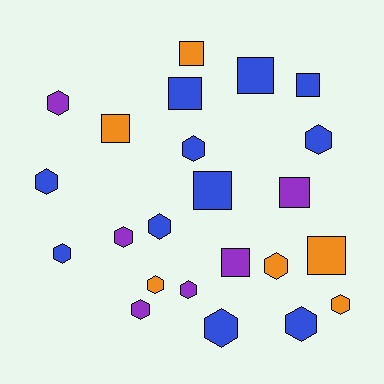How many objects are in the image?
There are 23 objects.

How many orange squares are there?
There are 3 orange squares.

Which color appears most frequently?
Blue, with 11 objects.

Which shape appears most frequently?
Hexagon, with 14 objects.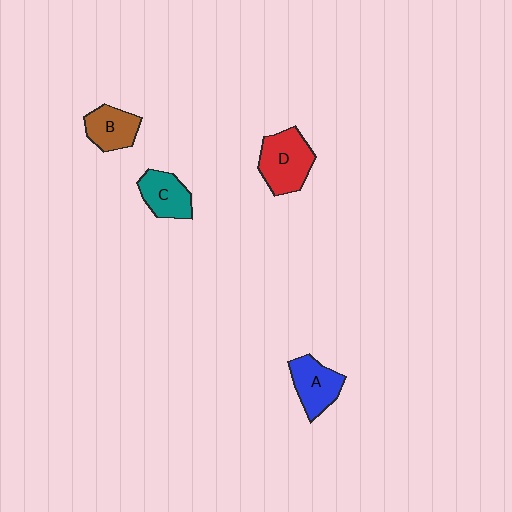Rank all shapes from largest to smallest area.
From largest to smallest: D (red), A (blue), C (teal), B (brown).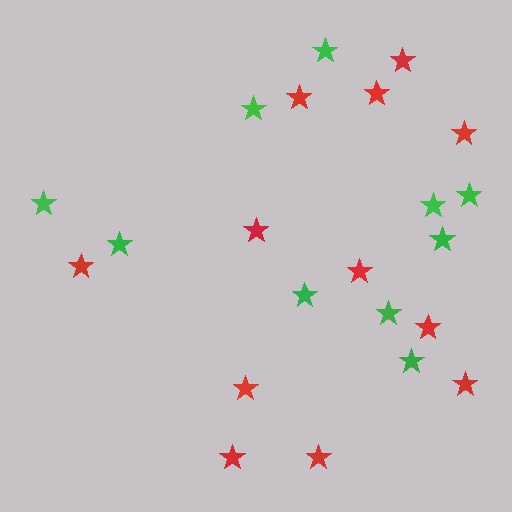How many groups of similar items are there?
There are 2 groups: one group of green stars (10) and one group of red stars (12).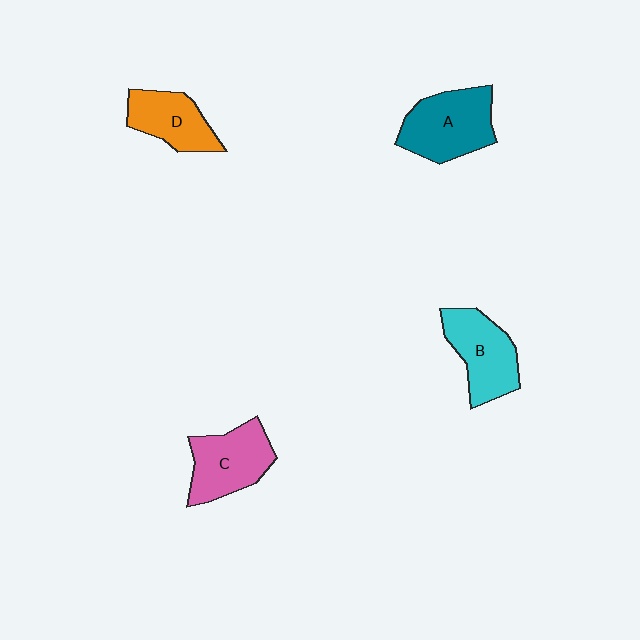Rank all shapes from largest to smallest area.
From largest to smallest: A (teal), C (pink), B (cyan), D (orange).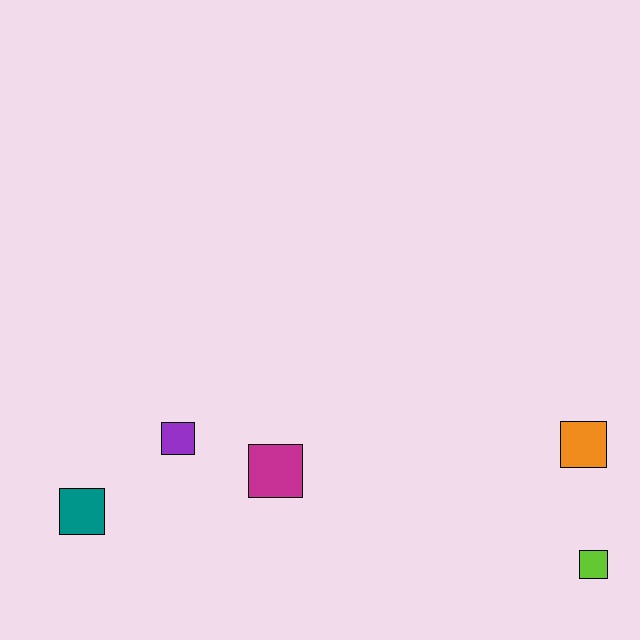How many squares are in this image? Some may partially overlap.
There are 5 squares.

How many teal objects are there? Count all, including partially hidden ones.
There is 1 teal object.